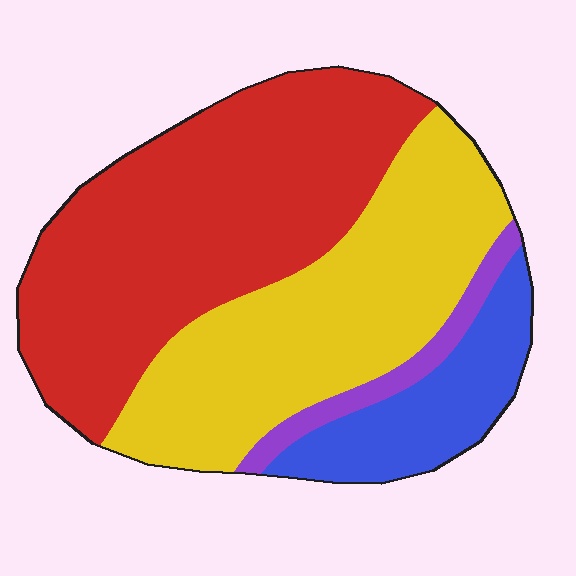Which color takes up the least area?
Purple, at roughly 5%.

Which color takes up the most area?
Red, at roughly 45%.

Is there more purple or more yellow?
Yellow.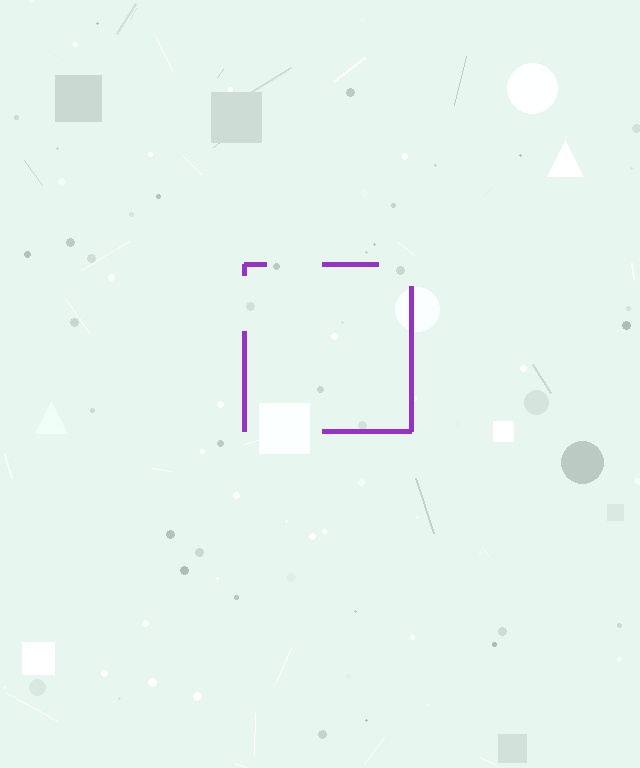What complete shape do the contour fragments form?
The contour fragments form a square.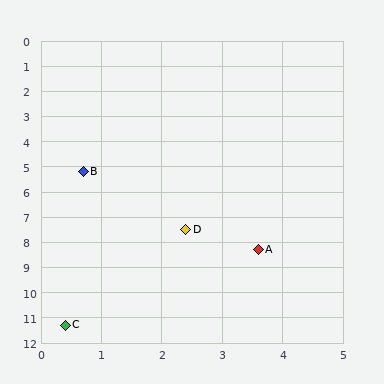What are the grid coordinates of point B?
Point B is at approximately (0.7, 5.2).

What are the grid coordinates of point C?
Point C is at approximately (0.4, 11.3).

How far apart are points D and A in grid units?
Points D and A are about 1.4 grid units apart.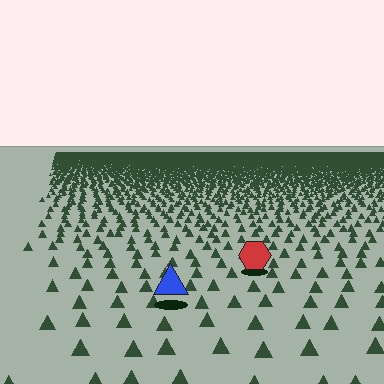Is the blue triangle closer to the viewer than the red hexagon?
Yes. The blue triangle is closer — you can tell from the texture gradient: the ground texture is coarser near it.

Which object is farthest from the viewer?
The red hexagon is farthest from the viewer. It appears smaller and the ground texture around it is denser.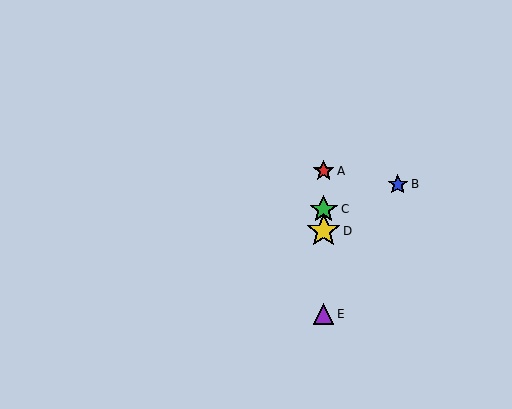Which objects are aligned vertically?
Objects A, C, D, E are aligned vertically.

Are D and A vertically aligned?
Yes, both are at x≈324.